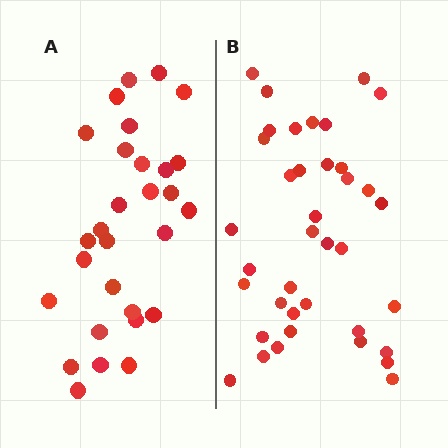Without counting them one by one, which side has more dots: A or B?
Region B (the right region) has more dots.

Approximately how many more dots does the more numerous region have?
Region B has roughly 8 or so more dots than region A.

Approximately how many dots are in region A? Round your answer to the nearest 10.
About 30 dots. (The exact count is 29, which rounds to 30.)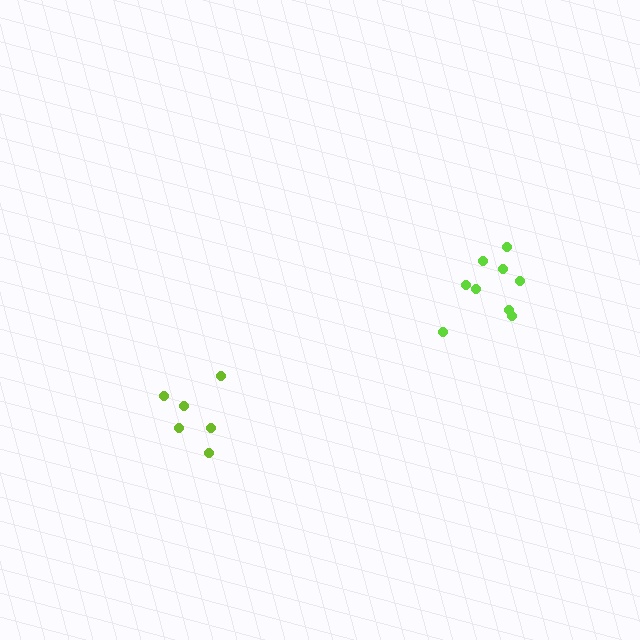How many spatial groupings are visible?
There are 2 spatial groupings.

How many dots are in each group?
Group 1: 6 dots, Group 2: 9 dots (15 total).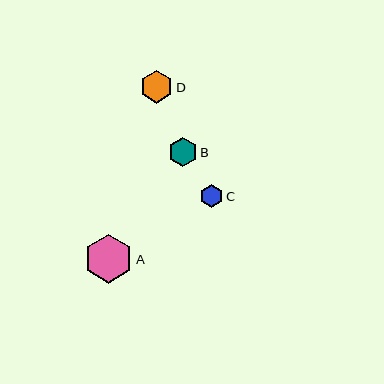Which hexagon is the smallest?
Hexagon C is the smallest with a size of approximately 23 pixels.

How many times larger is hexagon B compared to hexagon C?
Hexagon B is approximately 1.3 times the size of hexagon C.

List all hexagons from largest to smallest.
From largest to smallest: A, D, B, C.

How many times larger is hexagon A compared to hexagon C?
Hexagon A is approximately 2.2 times the size of hexagon C.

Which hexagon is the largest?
Hexagon A is the largest with a size of approximately 49 pixels.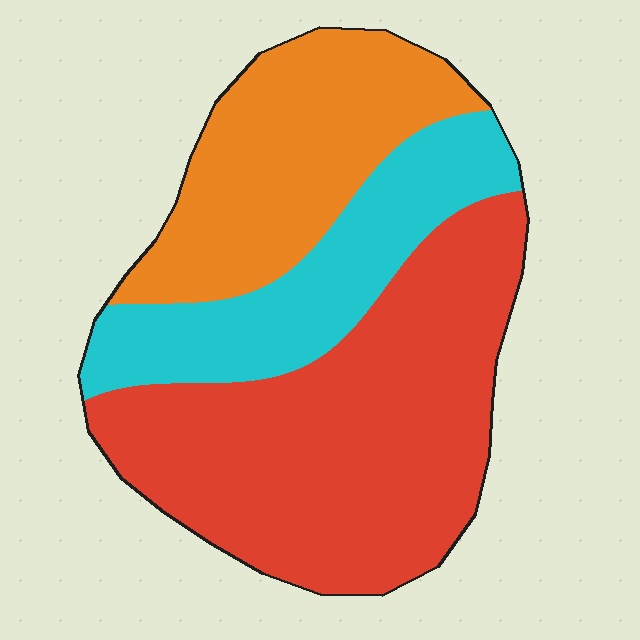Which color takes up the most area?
Red, at roughly 50%.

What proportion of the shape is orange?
Orange takes up between a quarter and a half of the shape.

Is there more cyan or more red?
Red.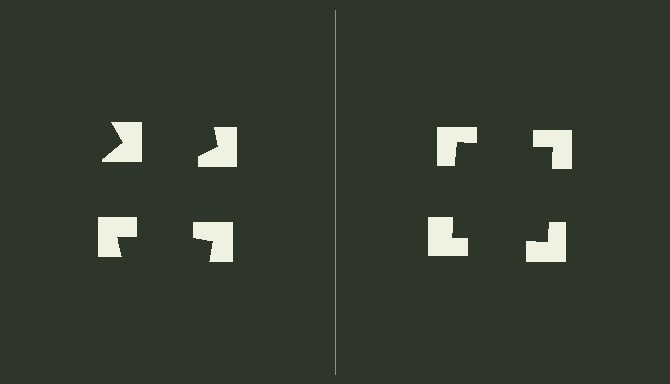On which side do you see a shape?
An illusory square appears on the right side. On the left side the wedge cuts are rotated, so no coherent shape forms.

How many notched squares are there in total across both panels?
8 — 4 on each side.